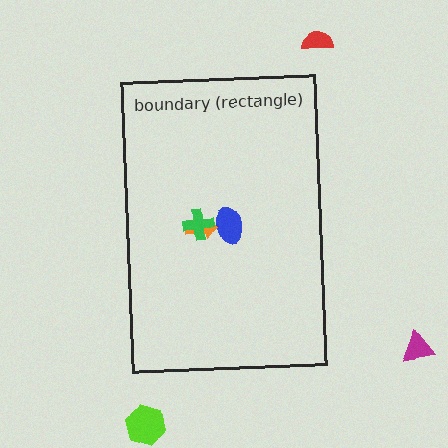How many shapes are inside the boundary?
3 inside, 3 outside.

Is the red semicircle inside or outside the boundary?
Outside.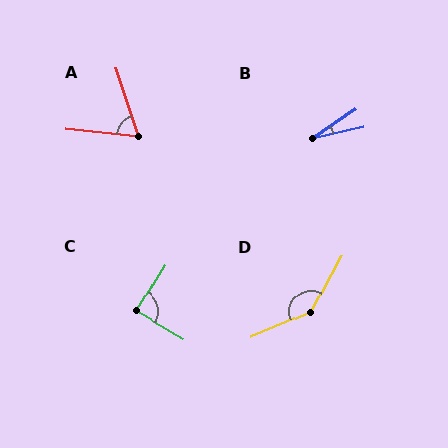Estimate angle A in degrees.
Approximately 66 degrees.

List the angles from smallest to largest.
B (22°), A (66°), C (89°), D (142°).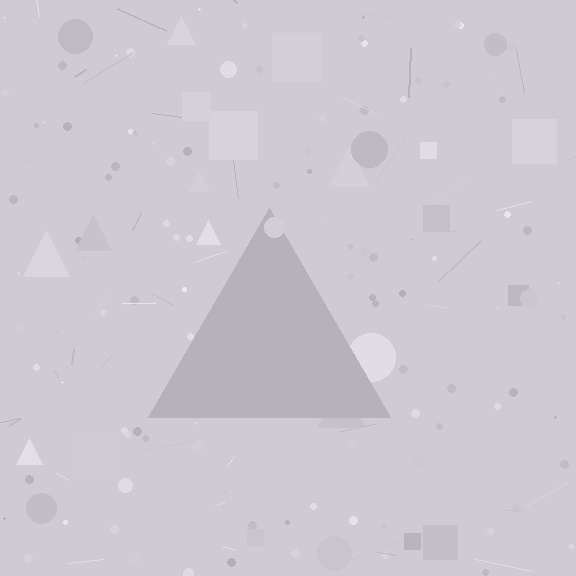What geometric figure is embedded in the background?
A triangle is embedded in the background.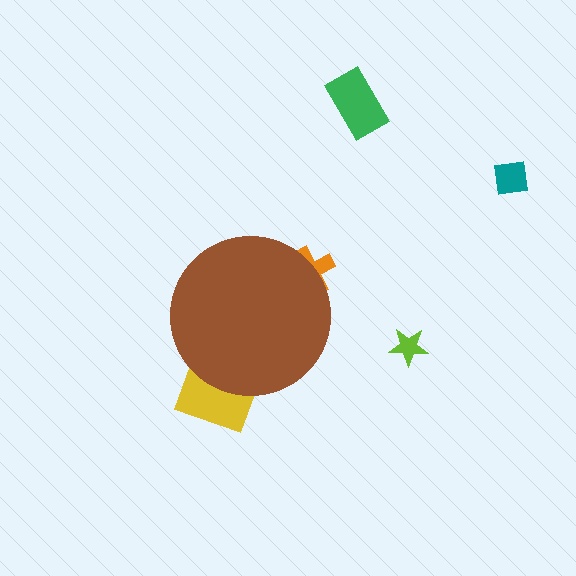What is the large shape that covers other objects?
A brown circle.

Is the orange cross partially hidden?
Yes, the orange cross is partially hidden behind the brown circle.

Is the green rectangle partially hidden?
No, the green rectangle is fully visible.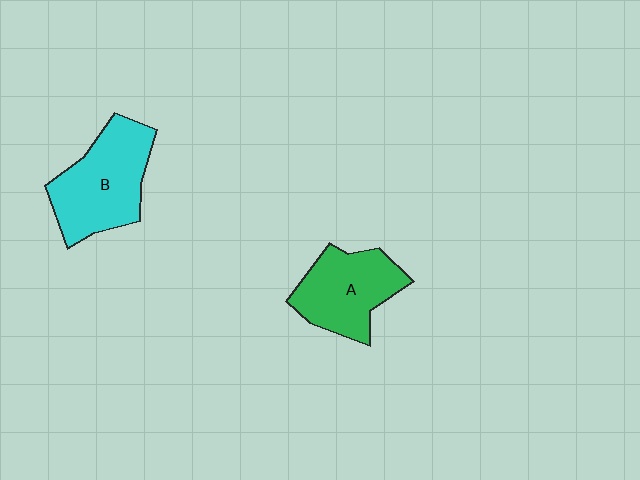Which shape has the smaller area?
Shape A (green).